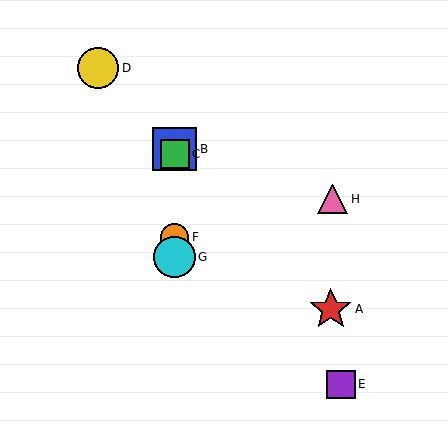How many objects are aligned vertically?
4 objects (B, C, F, G) are aligned vertically.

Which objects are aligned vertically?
Objects B, C, F, G are aligned vertically.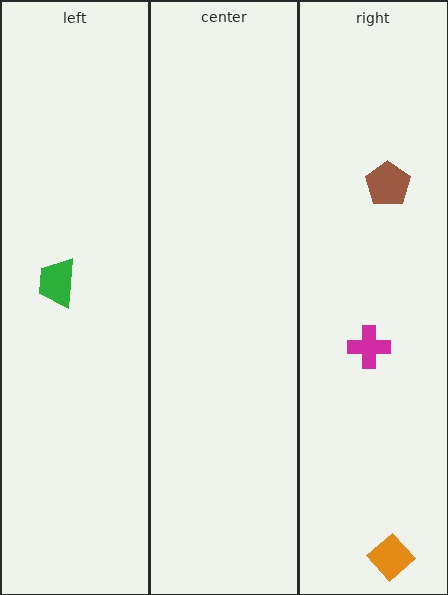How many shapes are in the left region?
1.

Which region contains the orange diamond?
The right region.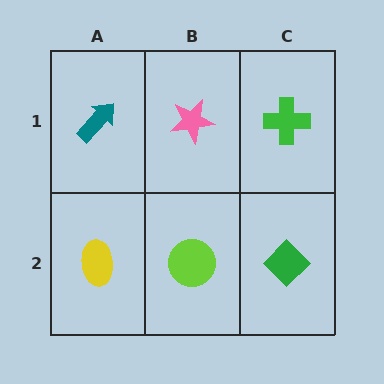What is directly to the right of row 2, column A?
A lime circle.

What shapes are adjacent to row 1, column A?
A yellow ellipse (row 2, column A), a pink star (row 1, column B).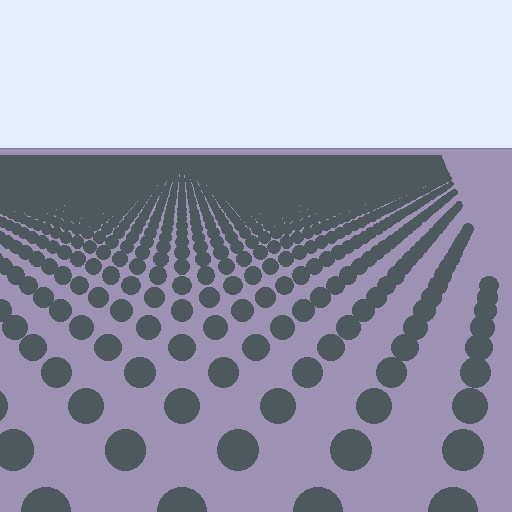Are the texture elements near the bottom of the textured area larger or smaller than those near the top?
Larger. Near the bottom, elements are closer to the viewer and appear at a bigger on-screen size.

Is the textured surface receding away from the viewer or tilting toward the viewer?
The surface is receding away from the viewer. Texture elements get smaller and denser toward the top.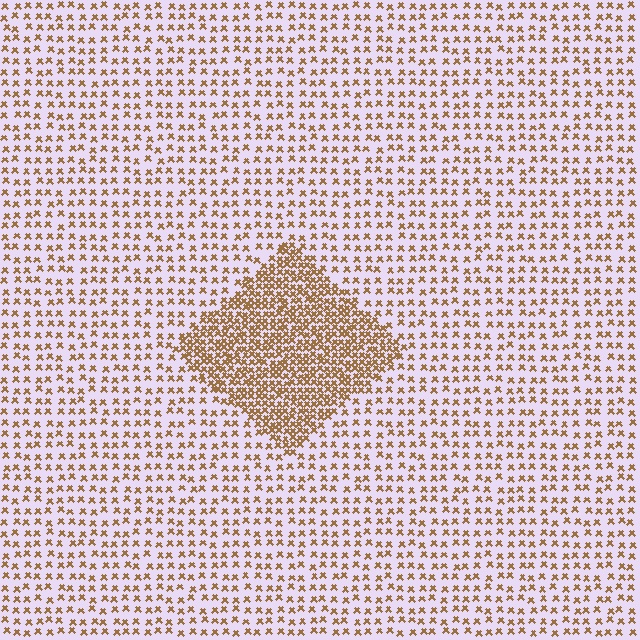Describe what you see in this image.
The image contains small brown elements arranged at two different densities. A diamond-shaped region is visible where the elements are more densely packed than the surrounding area.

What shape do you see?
I see a diamond.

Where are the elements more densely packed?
The elements are more densely packed inside the diamond boundary.